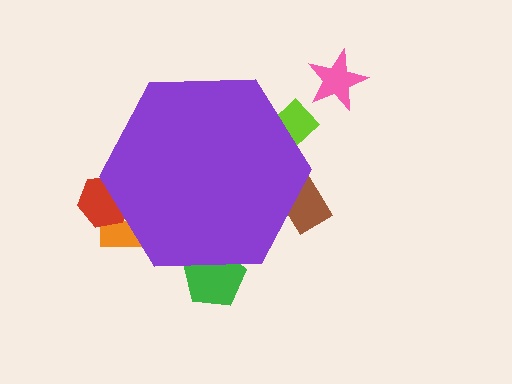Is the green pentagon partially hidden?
Yes, the green pentagon is partially hidden behind the purple hexagon.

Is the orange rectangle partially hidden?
Yes, the orange rectangle is partially hidden behind the purple hexagon.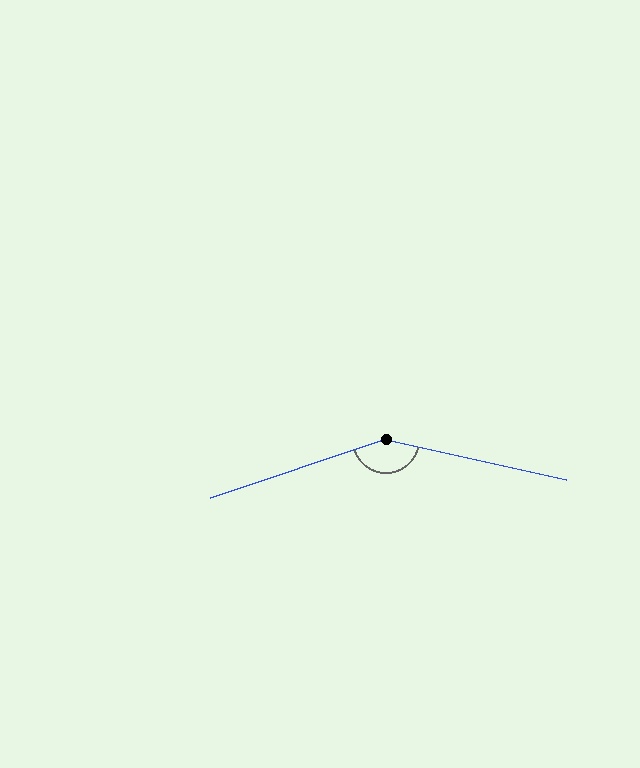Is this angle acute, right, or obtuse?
It is obtuse.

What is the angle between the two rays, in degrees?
Approximately 149 degrees.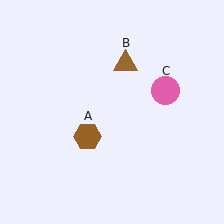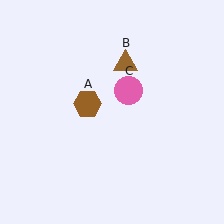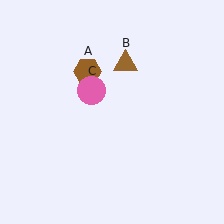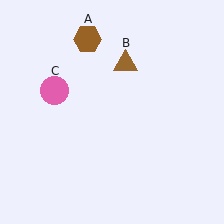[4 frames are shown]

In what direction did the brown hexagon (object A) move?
The brown hexagon (object A) moved up.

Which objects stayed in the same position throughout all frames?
Brown triangle (object B) remained stationary.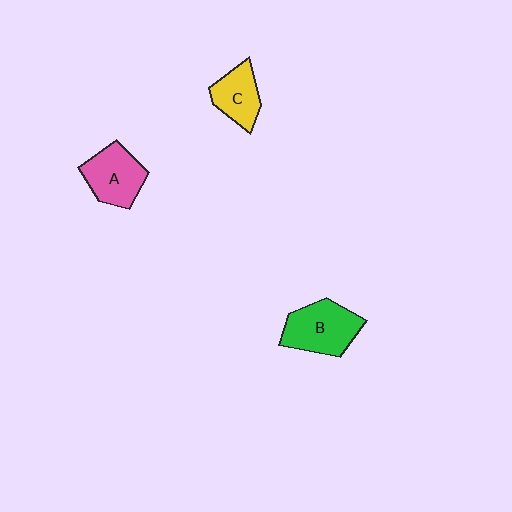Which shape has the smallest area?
Shape C (yellow).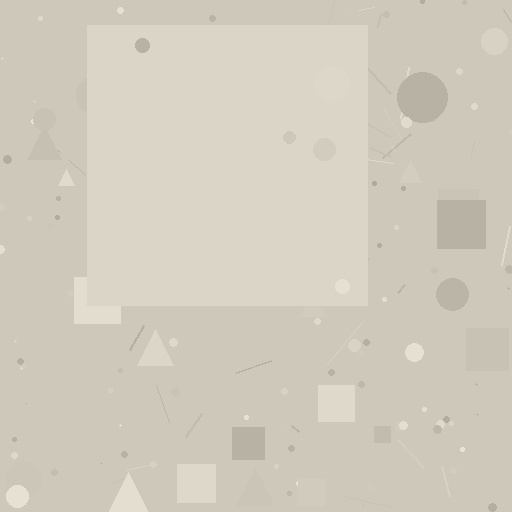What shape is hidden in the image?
A square is hidden in the image.